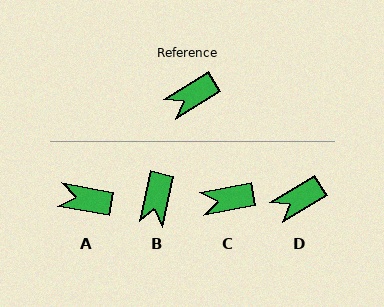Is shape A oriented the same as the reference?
No, it is off by about 42 degrees.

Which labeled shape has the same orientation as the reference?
D.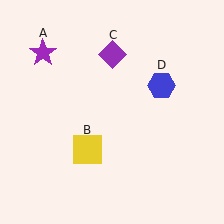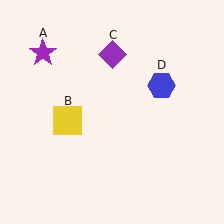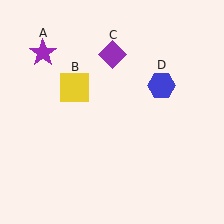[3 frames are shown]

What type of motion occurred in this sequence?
The yellow square (object B) rotated clockwise around the center of the scene.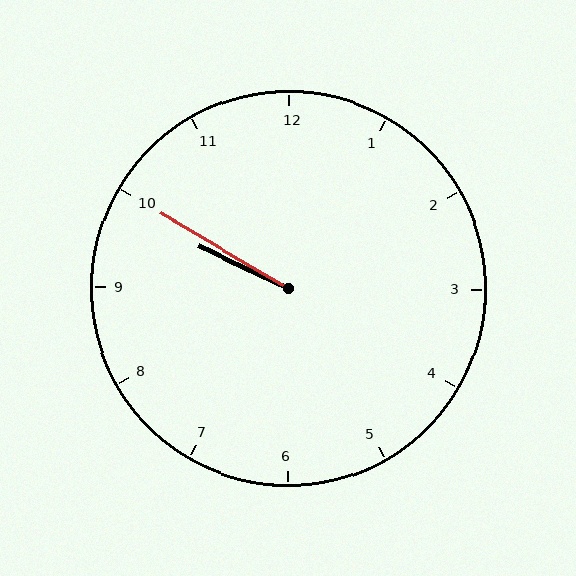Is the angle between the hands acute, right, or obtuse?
It is acute.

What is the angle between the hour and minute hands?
Approximately 5 degrees.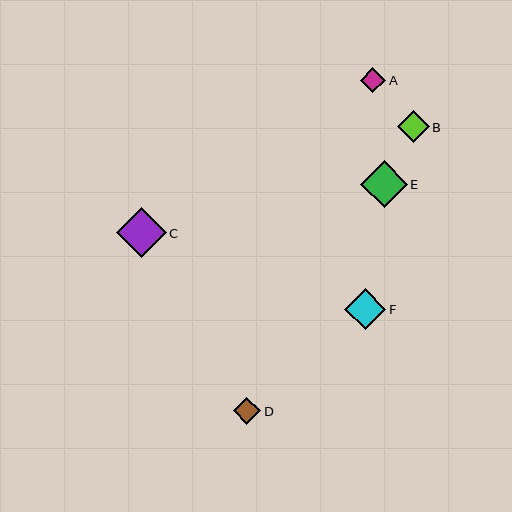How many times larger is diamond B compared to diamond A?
Diamond B is approximately 1.3 times the size of diamond A.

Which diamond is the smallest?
Diamond A is the smallest with a size of approximately 25 pixels.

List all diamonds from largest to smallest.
From largest to smallest: C, E, F, B, D, A.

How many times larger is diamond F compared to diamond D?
Diamond F is approximately 1.5 times the size of diamond D.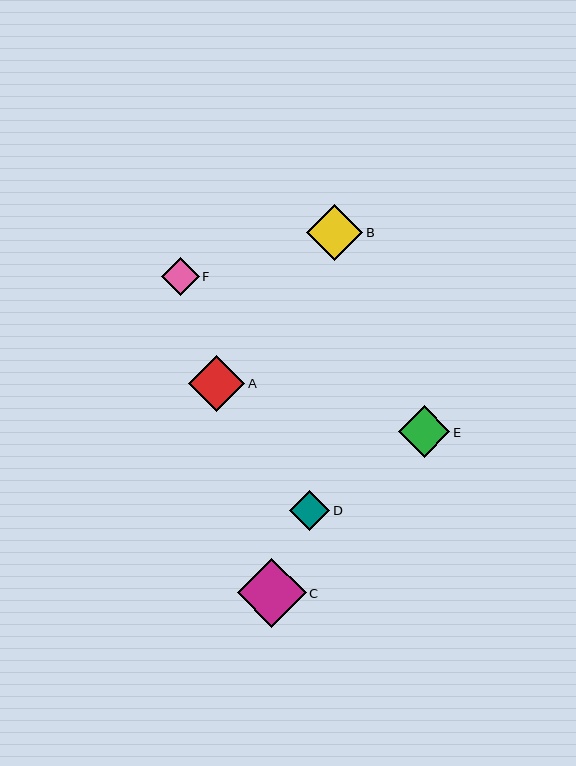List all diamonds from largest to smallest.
From largest to smallest: C, A, B, E, D, F.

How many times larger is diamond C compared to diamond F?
Diamond C is approximately 1.8 times the size of diamond F.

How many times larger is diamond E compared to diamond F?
Diamond E is approximately 1.3 times the size of diamond F.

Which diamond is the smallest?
Diamond F is the smallest with a size of approximately 38 pixels.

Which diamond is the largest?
Diamond C is the largest with a size of approximately 69 pixels.